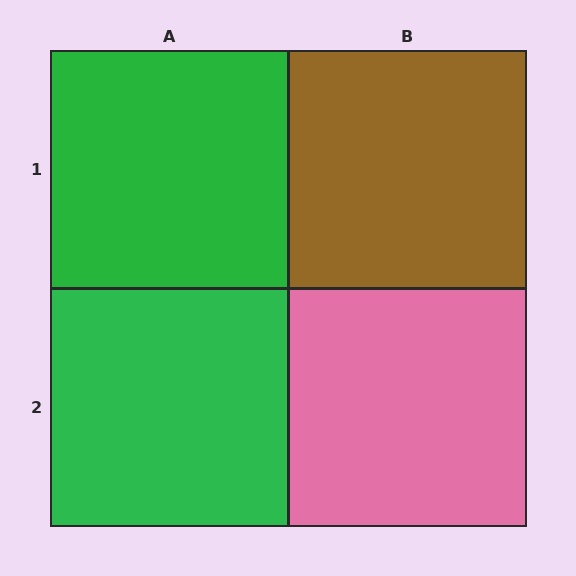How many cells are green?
2 cells are green.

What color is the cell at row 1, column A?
Green.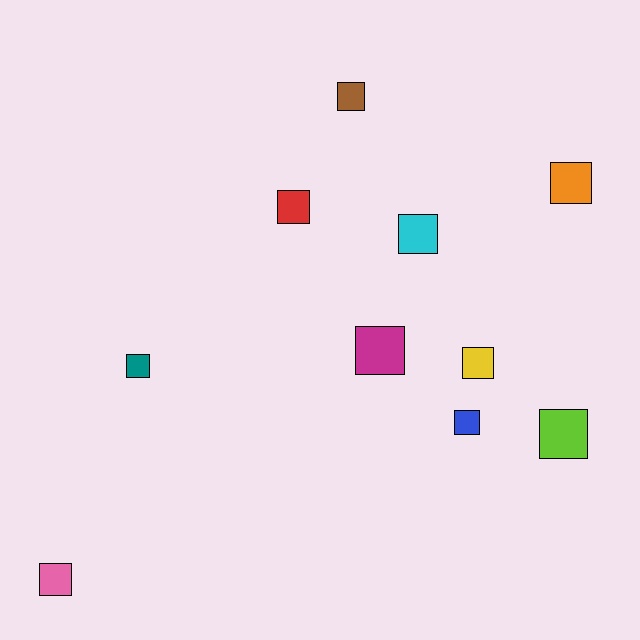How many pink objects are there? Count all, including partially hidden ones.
There is 1 pink object.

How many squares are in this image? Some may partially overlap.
There are 10 squares.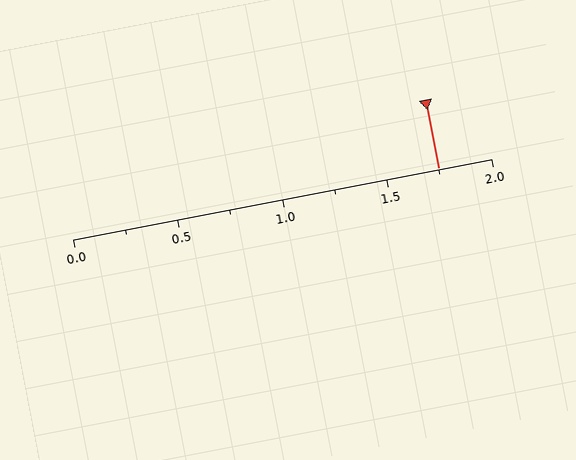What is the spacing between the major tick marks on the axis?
The major ticks are spaced 0.5 apart.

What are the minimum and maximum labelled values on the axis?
The axis runs from 0.0 to 2.0.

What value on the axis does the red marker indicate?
The marker indicates approximately 1.75.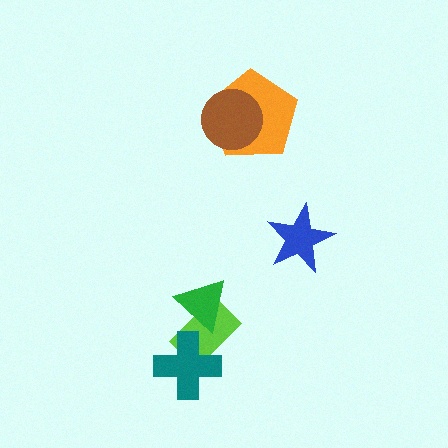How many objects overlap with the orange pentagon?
1 object overlaps with the orange pentagon.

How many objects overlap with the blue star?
0 objects overlap with the blue star.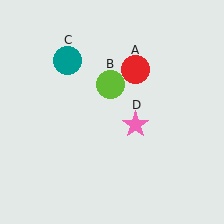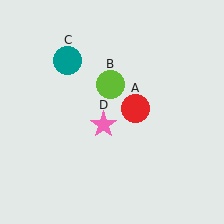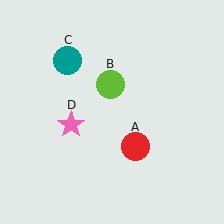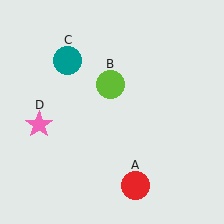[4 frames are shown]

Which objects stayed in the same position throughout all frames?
Lime circle (object B) and teal circle (object C) remained stationary.